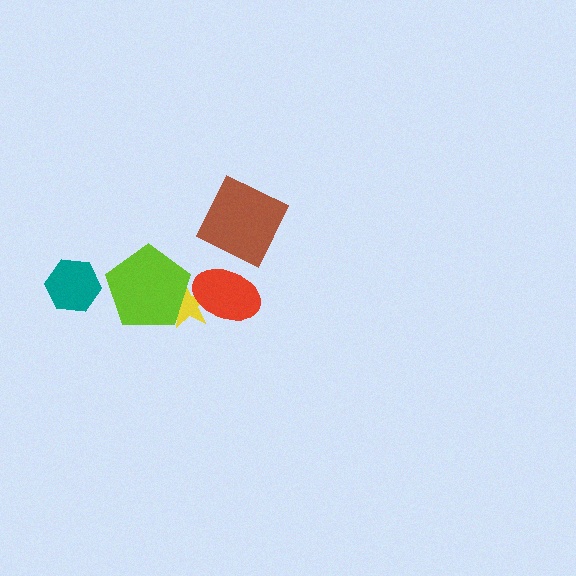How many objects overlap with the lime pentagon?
1 object overlaps with the lime pentagon.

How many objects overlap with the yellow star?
2 objects overlap with the yellow star.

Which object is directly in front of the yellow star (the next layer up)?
The red ellipse is directly in front of the yellow star.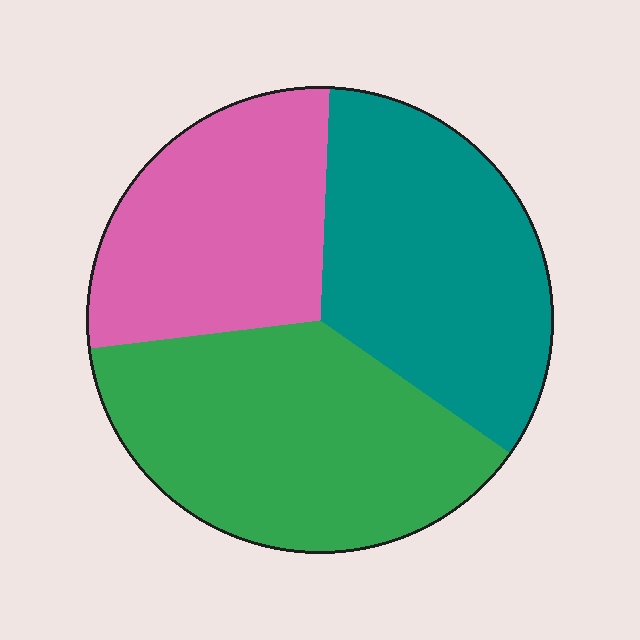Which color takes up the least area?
Pink, at roughly 30%.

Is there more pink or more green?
Green.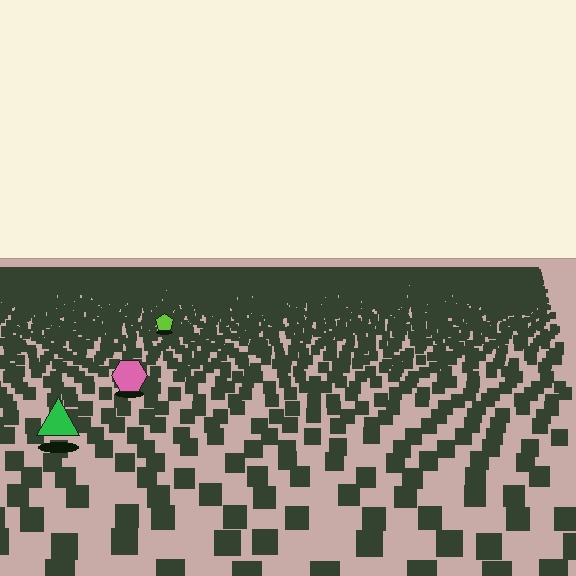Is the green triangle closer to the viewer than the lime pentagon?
Yes. The green triangle is closer — you can tell from the texture gradient: the ground texture is coarser near it.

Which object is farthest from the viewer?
The lime pentagon is farthest from the viewer. It appears smaller and the ground texture around it is denser.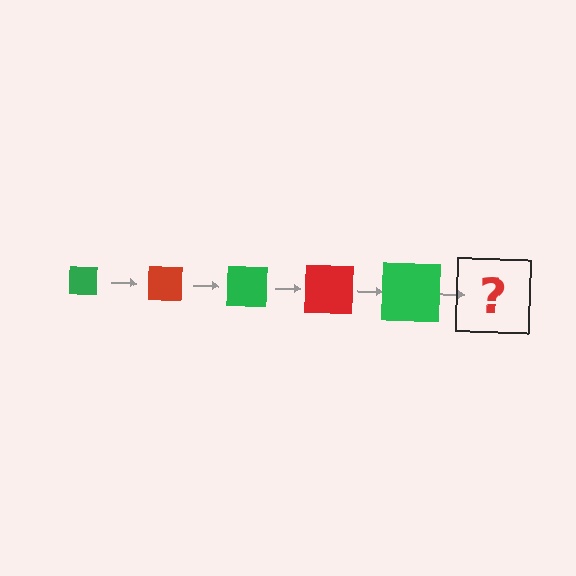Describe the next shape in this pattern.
It should be a red square, larger than the previous one.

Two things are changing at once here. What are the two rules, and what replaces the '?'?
The two rules are that the square grows larger each step and the color cycles through green and red. The '?' should be a red square, larger than the previous one.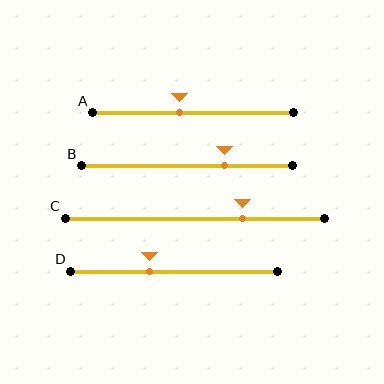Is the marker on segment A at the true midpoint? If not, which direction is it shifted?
No, the marker on segment A is shifted to the left by about 7% of the segment length.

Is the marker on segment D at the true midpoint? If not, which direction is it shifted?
No, the marker on segment D is shifted to the left by about 12% of the segment length.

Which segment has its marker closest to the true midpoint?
Segment A has its marker closest to the true midpoint.